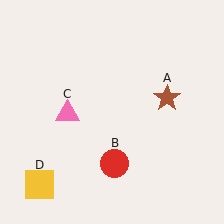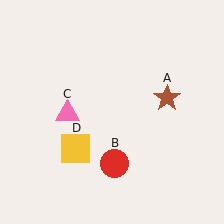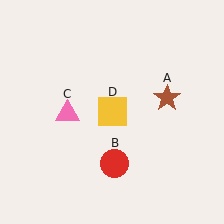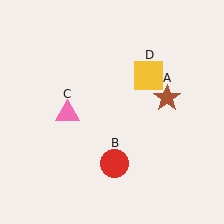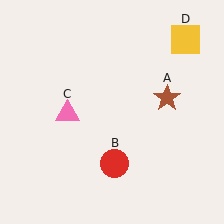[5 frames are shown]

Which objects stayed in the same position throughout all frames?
Brown star (object A) and red circle (object B) and pink triangle (object C) remained stationary.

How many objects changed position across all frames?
1 object changed position: yellow square (object D).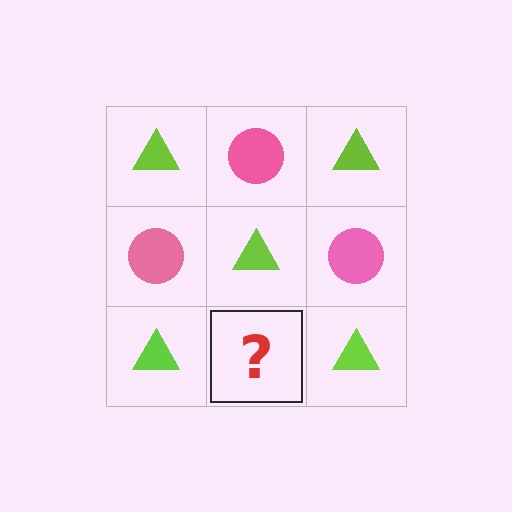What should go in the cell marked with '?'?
The missing cell should contain a pink circle.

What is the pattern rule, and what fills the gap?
The rule is that it alternates lime triangle and pink circle in a checkerboard pattern. The gap should be filled with a pink circle.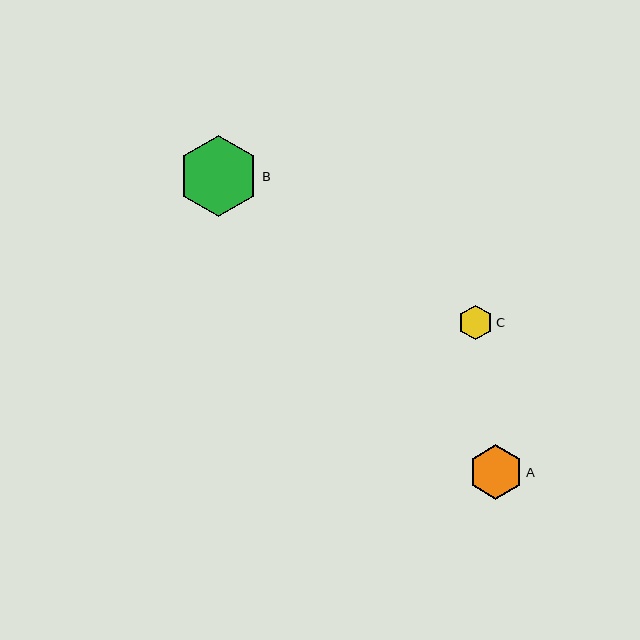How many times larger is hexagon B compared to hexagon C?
Hexagon B is approximately 2.3 times the size of hexagon C.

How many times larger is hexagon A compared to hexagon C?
Hexagon A is approximately 1.6 times the size of hexagon C.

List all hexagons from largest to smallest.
From largest to smallest: B, A, C.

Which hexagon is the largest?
Hexagon B is the largest with a size of approximately 81 pixels.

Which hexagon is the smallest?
Hexagon C is the smallest with a size of approximately 35 pixels.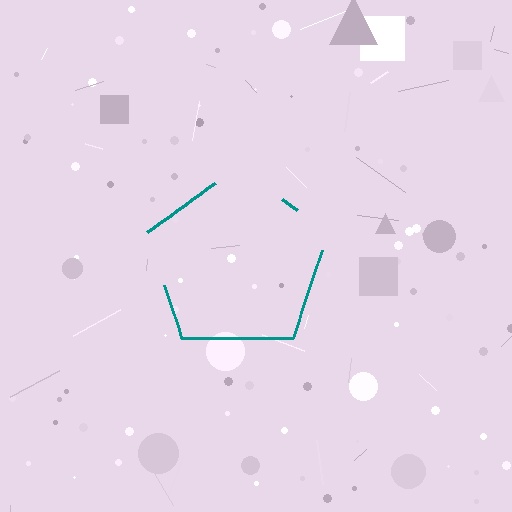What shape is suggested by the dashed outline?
The dashed outline suggests a pentagon.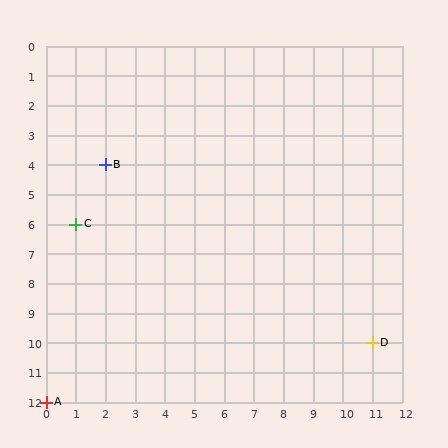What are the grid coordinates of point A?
Point A is at grid coordinates (0, 12).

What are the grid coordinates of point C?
Point C is at grid coordinates (1, 6).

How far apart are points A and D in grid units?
Points A and D are 11 columns and 2 rows apart (about 11.2 grid units diagonally).